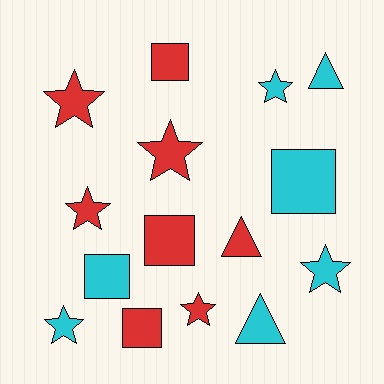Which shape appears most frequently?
Star, with 7 objects.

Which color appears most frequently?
Red, with 8 objects.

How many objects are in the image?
There are 15 objects.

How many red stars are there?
There are 4 red stars.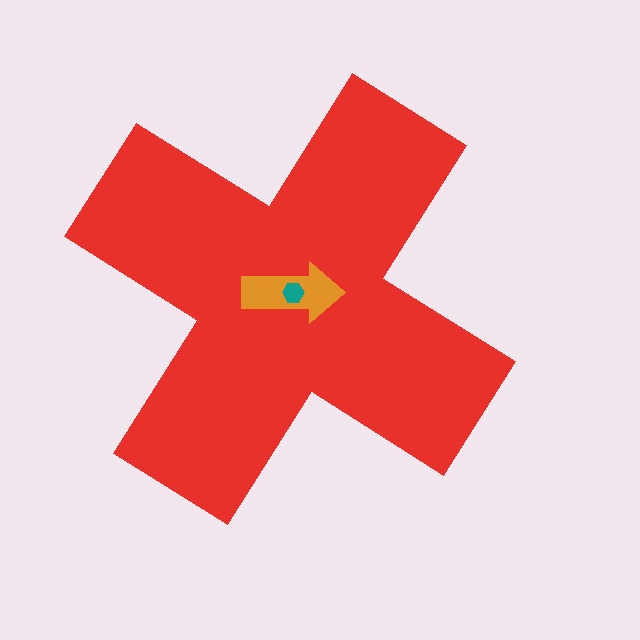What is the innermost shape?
The teal hexagon.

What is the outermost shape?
The red cross.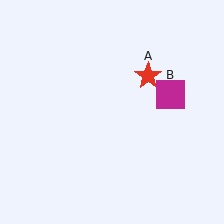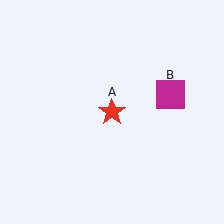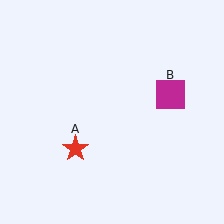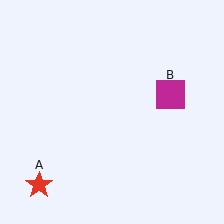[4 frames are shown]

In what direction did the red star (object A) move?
The red star (object A) moved down and to the left.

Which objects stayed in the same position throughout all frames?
Magenta square (object B) remained stationary.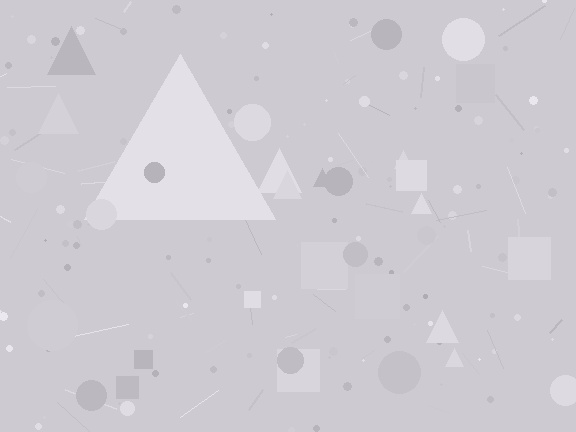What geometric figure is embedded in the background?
A triangle is embedded in the background.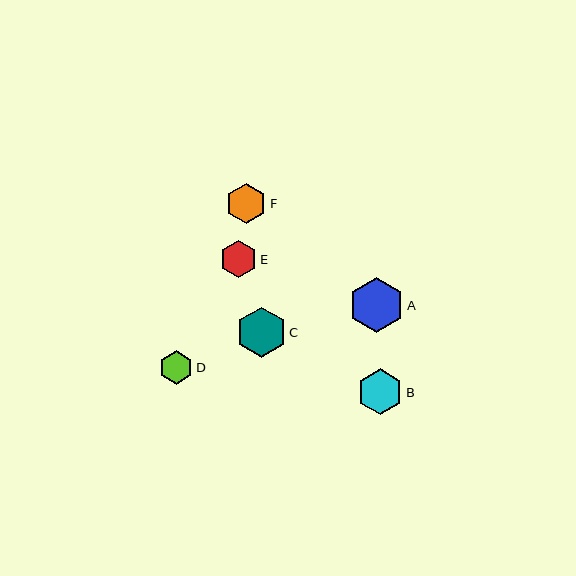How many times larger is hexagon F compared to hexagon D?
Hexagon F is approximately 1.2 times the size of hexagon D.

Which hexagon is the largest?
Hexagon A is the largest with a size of approximately 55 pixels.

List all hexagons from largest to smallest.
From largest to smallest: A, C, B, F, E, D.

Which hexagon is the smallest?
Hexagon D is the smallest with a size of approximately 34 pixels.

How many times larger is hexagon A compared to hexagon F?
Hexagon A is approximately 1.3 times the size of hexagon F.